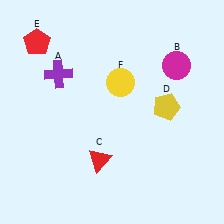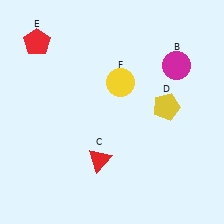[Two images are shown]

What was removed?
The purple cross (A) was removed in Image 2.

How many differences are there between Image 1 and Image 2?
There is 1 difference between the two images.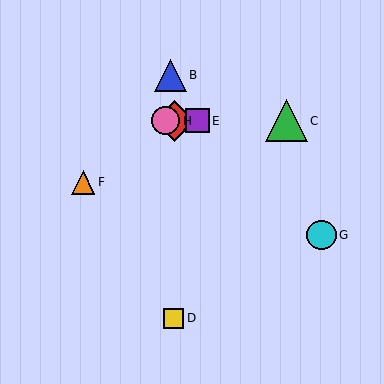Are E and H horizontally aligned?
Yes, both are at y≈121.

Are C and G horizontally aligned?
No, C is at y≈121 and G is at y≈235.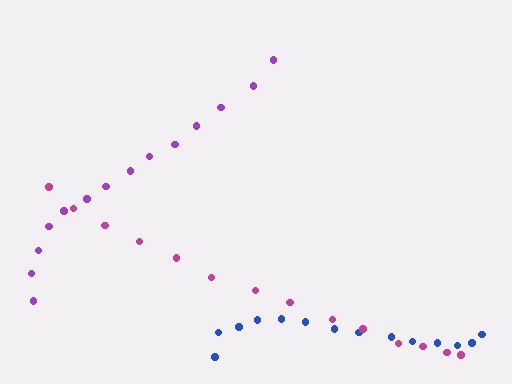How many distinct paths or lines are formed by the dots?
There are 3 distinct paths.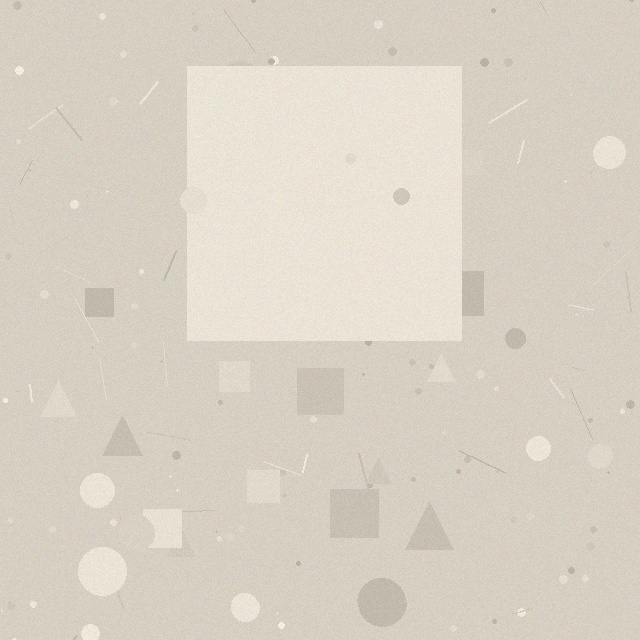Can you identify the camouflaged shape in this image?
The camouflaged shape is a square.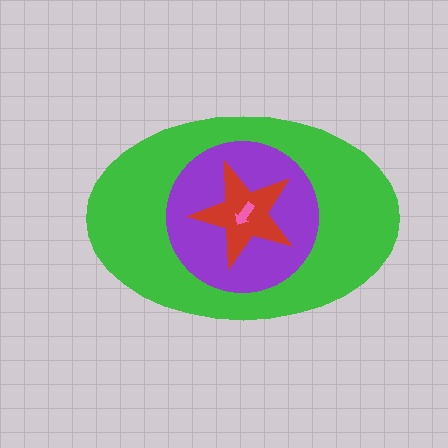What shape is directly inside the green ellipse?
The purple circle.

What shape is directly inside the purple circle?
The red star.